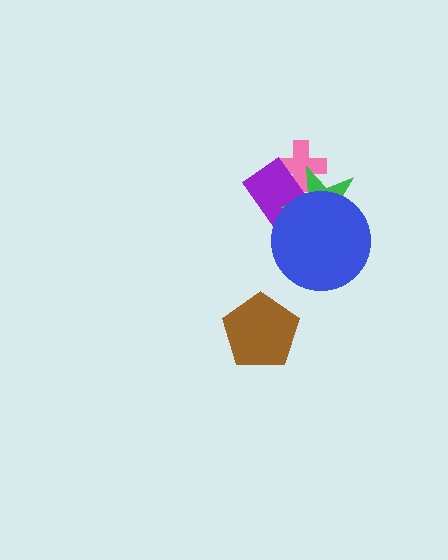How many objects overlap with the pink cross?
2 objects overlap with the pink cross.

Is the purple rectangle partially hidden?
Yes, it is partially covered by another shape.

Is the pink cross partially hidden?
Yes, it is partially covered by another shape.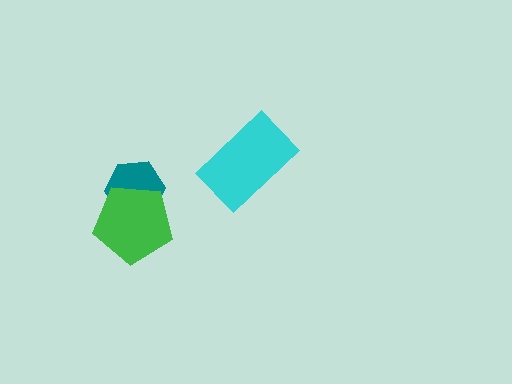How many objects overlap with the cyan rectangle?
0 objects overlap with the cyan rectangle.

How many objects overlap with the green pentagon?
1 object overlaps with the green pentagon.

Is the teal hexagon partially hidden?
Yes, it is partially covered by another shape.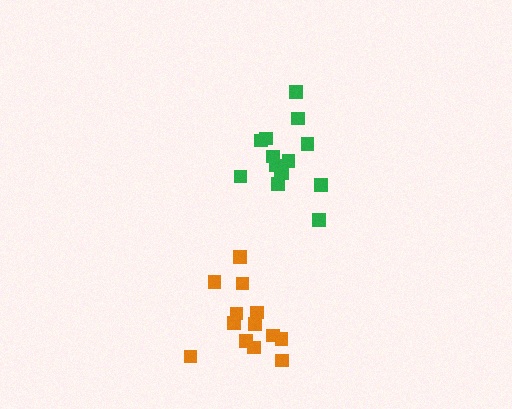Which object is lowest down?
The orange cluster is bottommost.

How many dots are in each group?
Group 1: 14 dots, Group 2: 13 dots (27 total).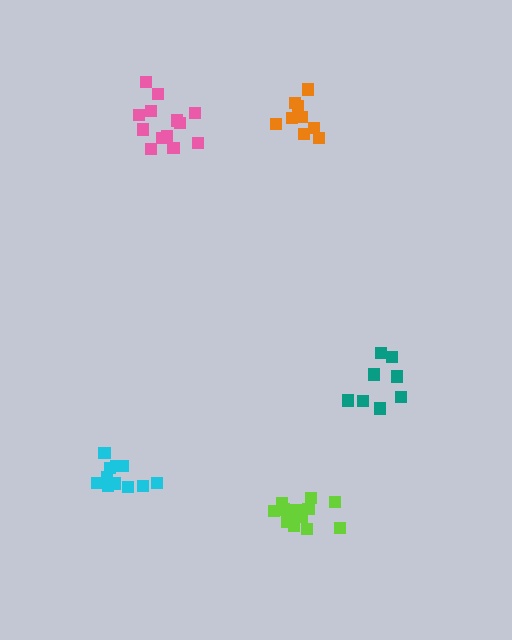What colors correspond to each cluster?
The clusters are colored: orange, teal, pink, lime, cyan.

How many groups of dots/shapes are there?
There are 5 groups.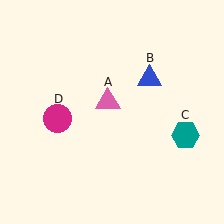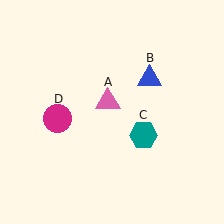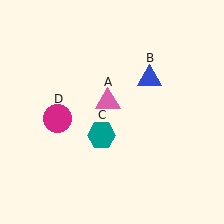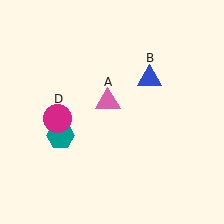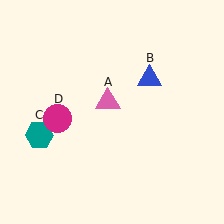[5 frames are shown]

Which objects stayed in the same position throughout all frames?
Pink triangle (object A) and blue triangle (object B) and magenta circle (object D) remained stationary.